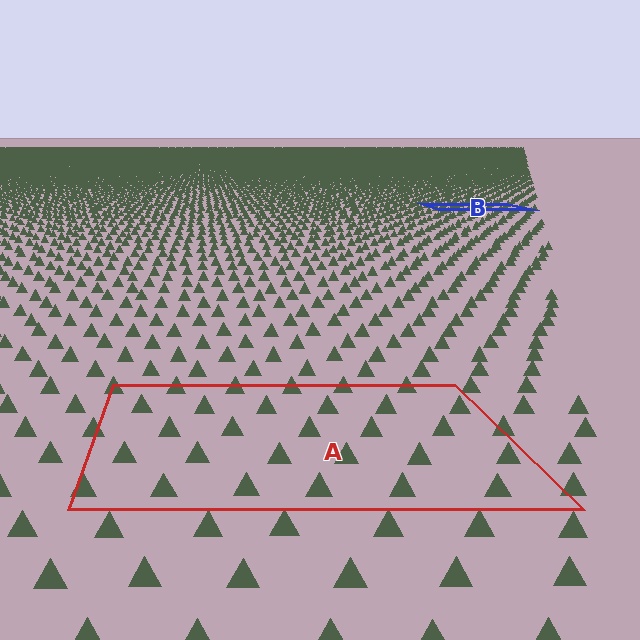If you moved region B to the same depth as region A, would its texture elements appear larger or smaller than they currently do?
They would appear larger. At a closer depth, the same texture elements are projected at a bigger on-screen size.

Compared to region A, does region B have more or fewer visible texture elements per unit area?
Region B has more texture elements per unit area — they are packed more densely because it is farther away.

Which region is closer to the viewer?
Region A is closer. The texture elements there are larger and more spread out.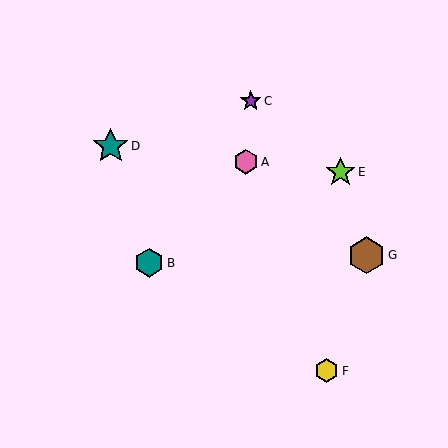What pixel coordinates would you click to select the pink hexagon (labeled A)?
Click at (246, 162) to select the pink hexagon A.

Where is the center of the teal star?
The center of the teal star is at (111, 146).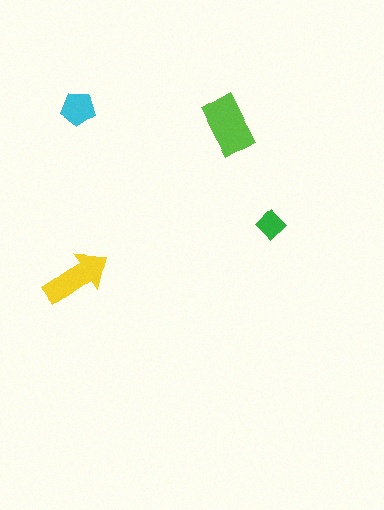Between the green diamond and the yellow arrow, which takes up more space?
The yellow arrow.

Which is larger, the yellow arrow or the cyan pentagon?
The yellow arrow.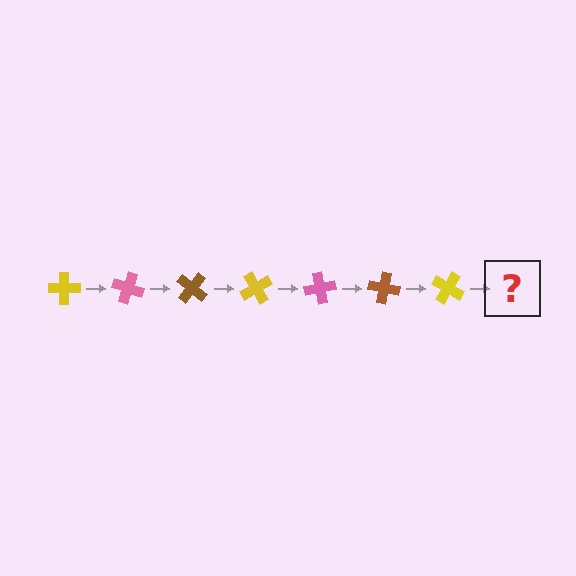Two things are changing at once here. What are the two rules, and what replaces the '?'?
The two rules are that it rotates 20 degrees each step and the color cycles through yellow, pink, and brown. The '?' should be a pink cross, rotated 140 degrees from the start.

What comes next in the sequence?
The next element should be a pink cross, rotated 140 degrees from the start.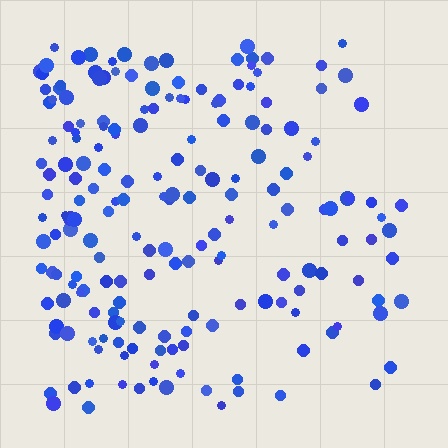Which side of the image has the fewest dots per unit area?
The right.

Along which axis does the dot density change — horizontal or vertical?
Horizontal.